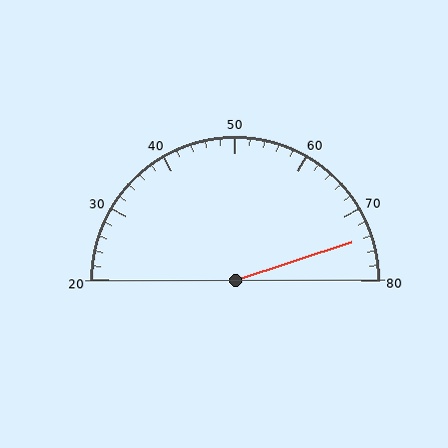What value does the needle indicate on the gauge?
The needle indicates approximately 74.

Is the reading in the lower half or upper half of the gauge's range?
The reading is in the upper half of the range (20 to 80).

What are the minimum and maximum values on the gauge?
The gauge ranges from 20 to 80.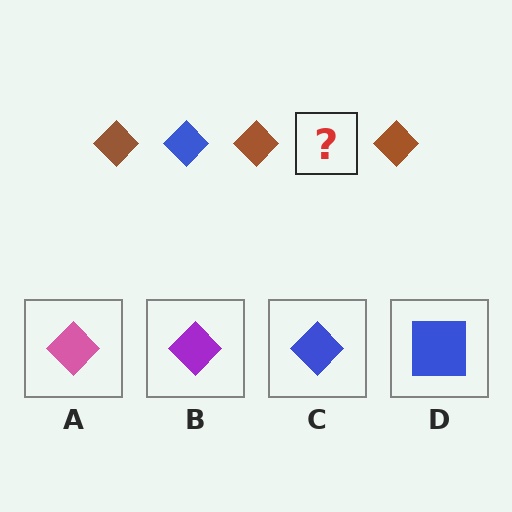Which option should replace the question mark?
Option C.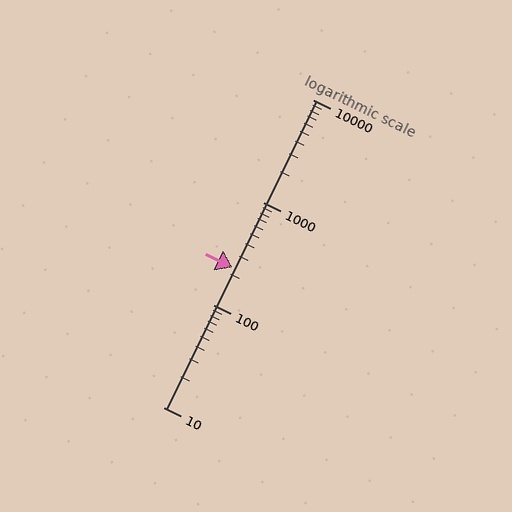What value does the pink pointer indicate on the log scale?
The pointer indicates approximately 230.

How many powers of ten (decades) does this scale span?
The scale spans 3 decades, from 10 to 10000.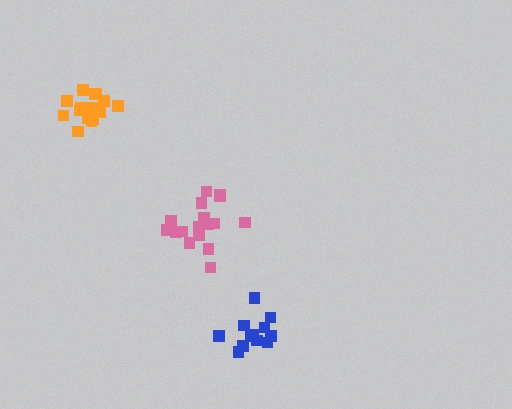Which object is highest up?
The orange cluster is topmost.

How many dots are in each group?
Group 1: 12 dots, Group 2: 15 dots, Group 3: 17 dots (44 total).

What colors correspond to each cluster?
The clusters are colored: blue, orange, pink.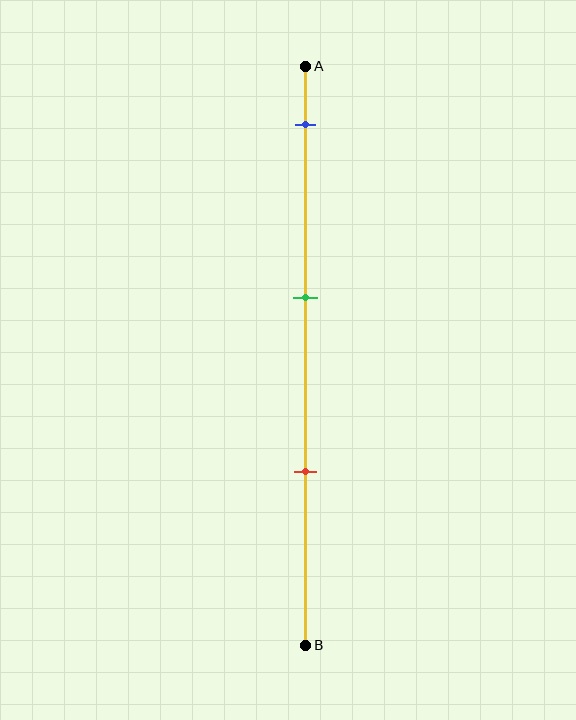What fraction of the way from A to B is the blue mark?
The blue mark is approximately 10% (0.1) of the way from A to B.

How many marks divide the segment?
There are 3 marks dividing the segment.